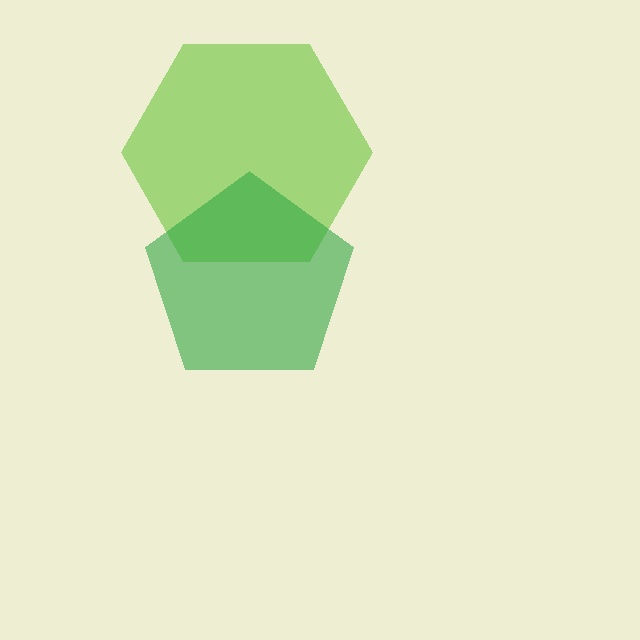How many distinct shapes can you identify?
There are 2 distinct shapes: a lime hexagon, a green pentagon.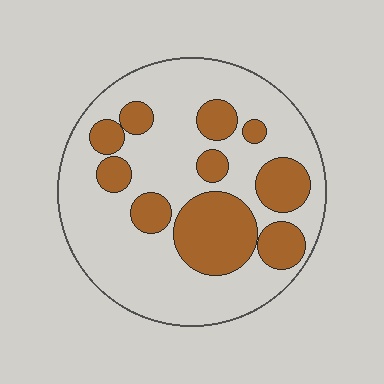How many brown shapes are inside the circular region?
10.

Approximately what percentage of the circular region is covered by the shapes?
Approximately 30%.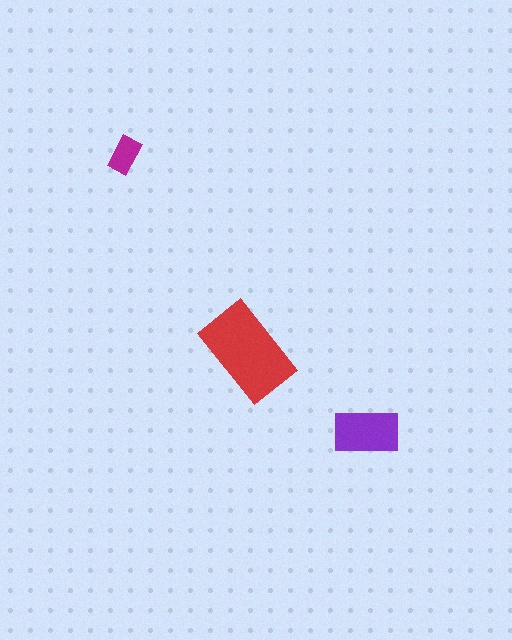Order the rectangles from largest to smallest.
the red one, the purple one, the magenta one.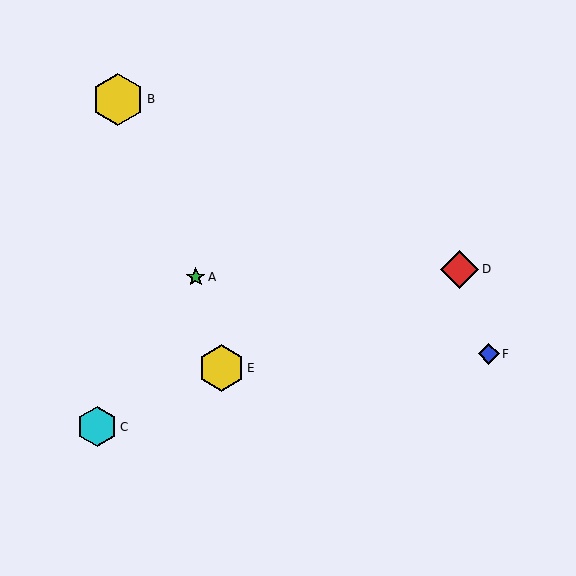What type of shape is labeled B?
Shape B is a yellow hexagon.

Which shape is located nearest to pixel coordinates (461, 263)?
The red diamond (labeled D) at (460, 269) is nearest to that location.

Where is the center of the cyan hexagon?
The center of the cyan hexagon is at (97, 427).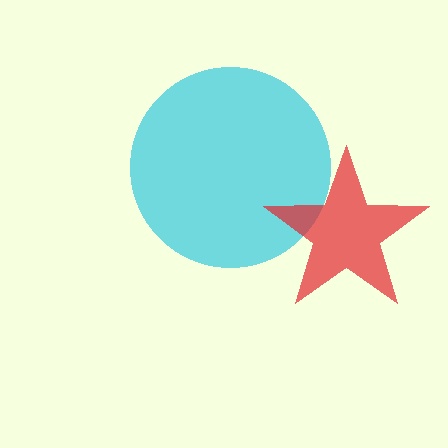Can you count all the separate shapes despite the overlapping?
Yes, there are 2 separate shapes.